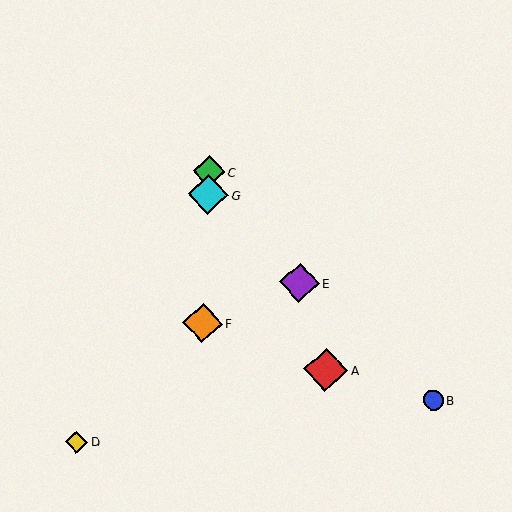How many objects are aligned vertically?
3 objects (C, F, G) are aligned vertically.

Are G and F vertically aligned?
Yes, both are at x≈208.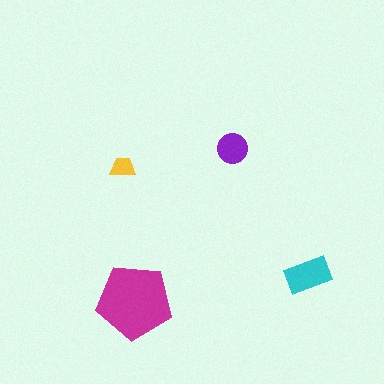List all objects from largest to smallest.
The magenta pentagon, the cyan rectangle, the purple circle, the yellow trapezoid.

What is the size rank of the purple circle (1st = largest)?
3rd.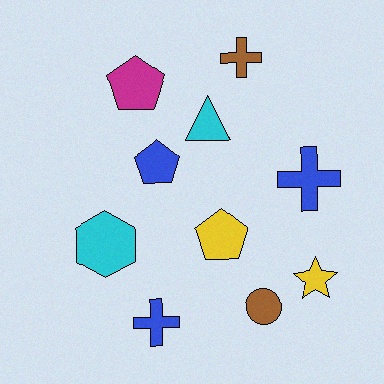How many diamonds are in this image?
There are no diamonds.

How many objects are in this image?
There are 10 objects.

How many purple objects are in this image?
There are no purple objects.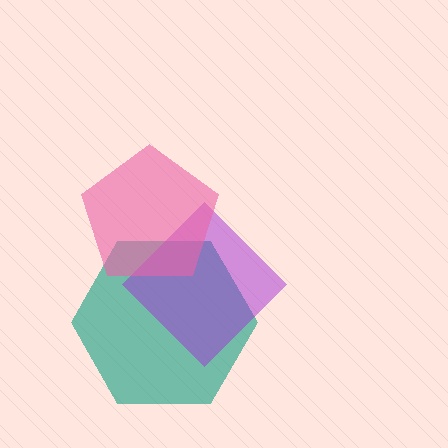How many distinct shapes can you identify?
There are 3 distinct shapes: a teal hexagon, a purple diamond, a pink pentagon.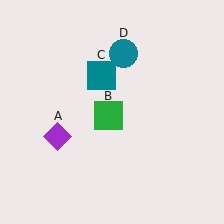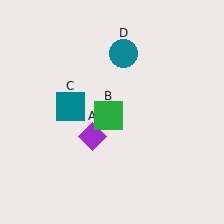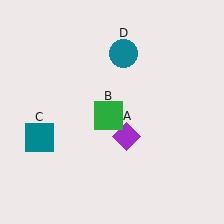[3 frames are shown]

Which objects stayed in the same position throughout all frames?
Green square (object B) and teal circle (object D) remained stationary.